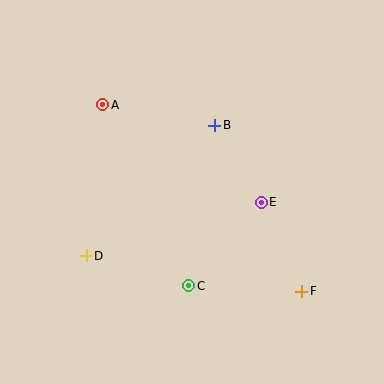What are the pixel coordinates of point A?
Point A is at (103, 105).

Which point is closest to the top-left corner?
Point A is closest to the top-left corner.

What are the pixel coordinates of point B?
Point B is at (215, 125).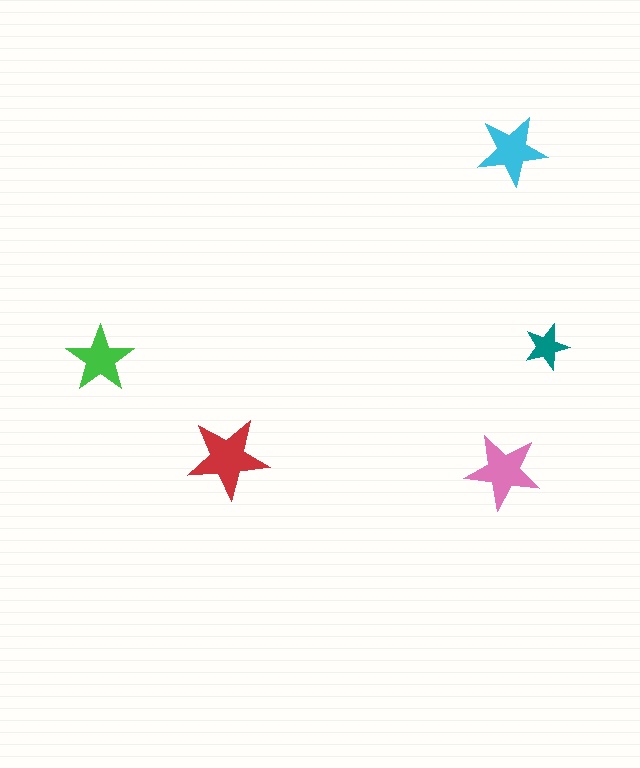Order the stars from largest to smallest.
the red one, the pink one, the cyan one, the green one, the teal one.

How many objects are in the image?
There are 5 objects in the image.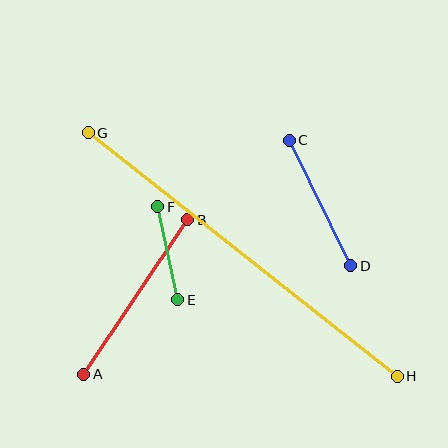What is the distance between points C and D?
The distance is approximately 140 pixels.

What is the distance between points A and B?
The distance is approximately 186 pixels.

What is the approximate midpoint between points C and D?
The midpoint is at approximately (320, 203) pixels.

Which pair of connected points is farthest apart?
Points G and H are farthest apart.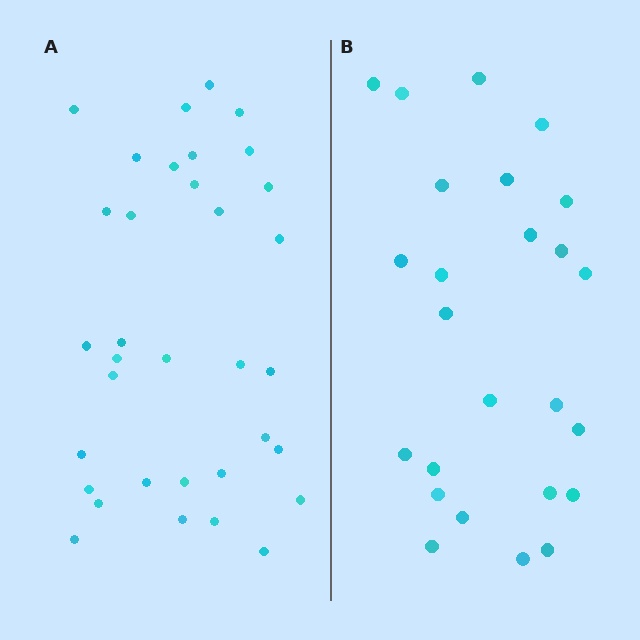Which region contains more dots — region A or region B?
Region A (the left region) has more dots.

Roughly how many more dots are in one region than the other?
Region A has roughly 8 or so more dots than region B.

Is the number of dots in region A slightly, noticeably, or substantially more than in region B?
Region A has noticeably more, but not dramatically so. The ratio is roughly 1.4 to 1.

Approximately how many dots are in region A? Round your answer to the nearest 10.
About 30 dots. (The exact count is 34, which rounds to 30.)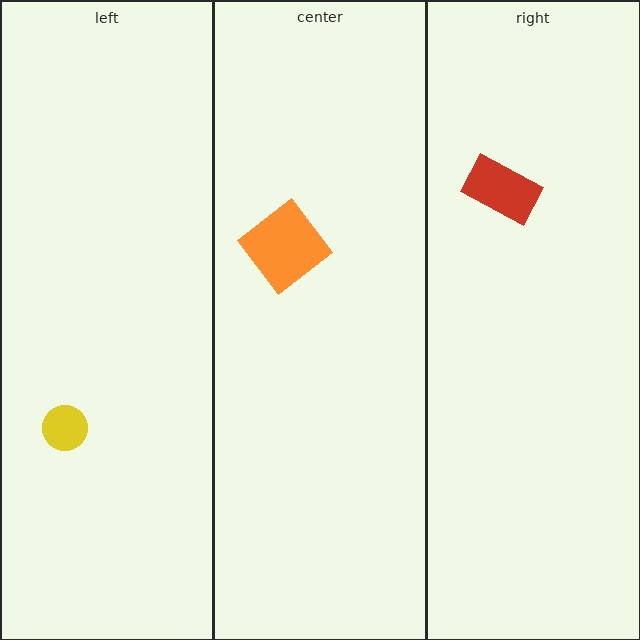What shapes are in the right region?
The red rectangle.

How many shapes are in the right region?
1.